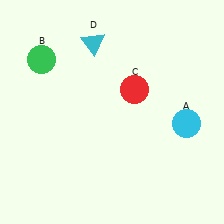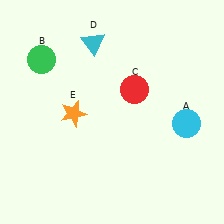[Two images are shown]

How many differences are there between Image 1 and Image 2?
There is 1 difference between the two images.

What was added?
An orange star (E) was added in Image 2.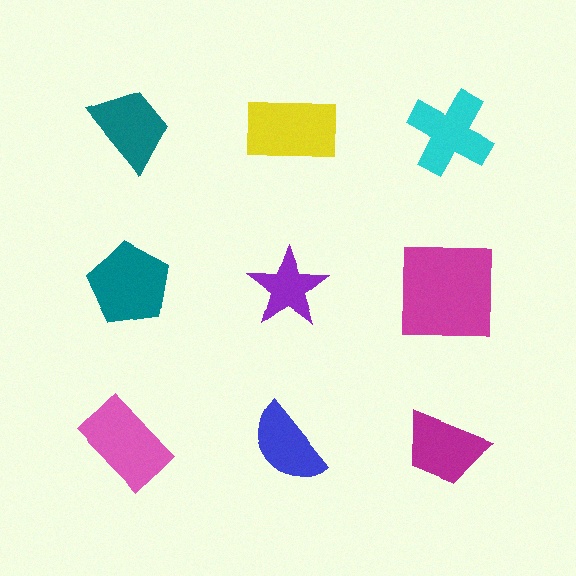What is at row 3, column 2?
A blue semicircle.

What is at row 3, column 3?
A magenta trapezoid.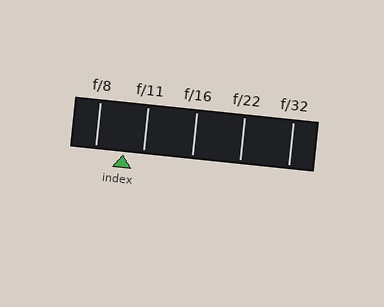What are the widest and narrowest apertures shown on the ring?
The widest aperture shown is f/8 and the narrowest is f/32.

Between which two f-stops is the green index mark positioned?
The index mark is between f/8 and f/11.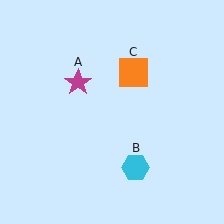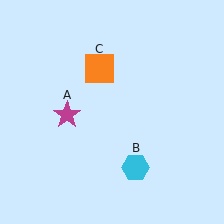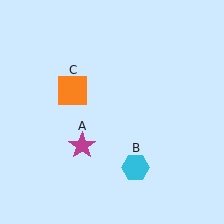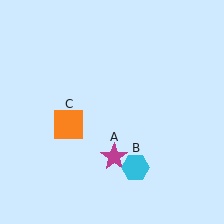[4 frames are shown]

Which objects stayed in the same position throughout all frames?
Cyan hexagon (object B) remained stationary.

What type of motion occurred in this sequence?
The magenta star (object A), orange square (object C) rotated counterclockwise around the center of the scene.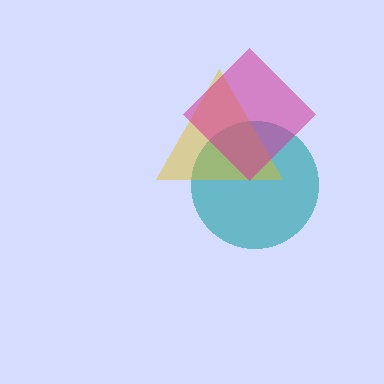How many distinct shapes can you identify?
There are 3 distinct shapes: a teal circle, a yellow triangle, a magenta diamond.